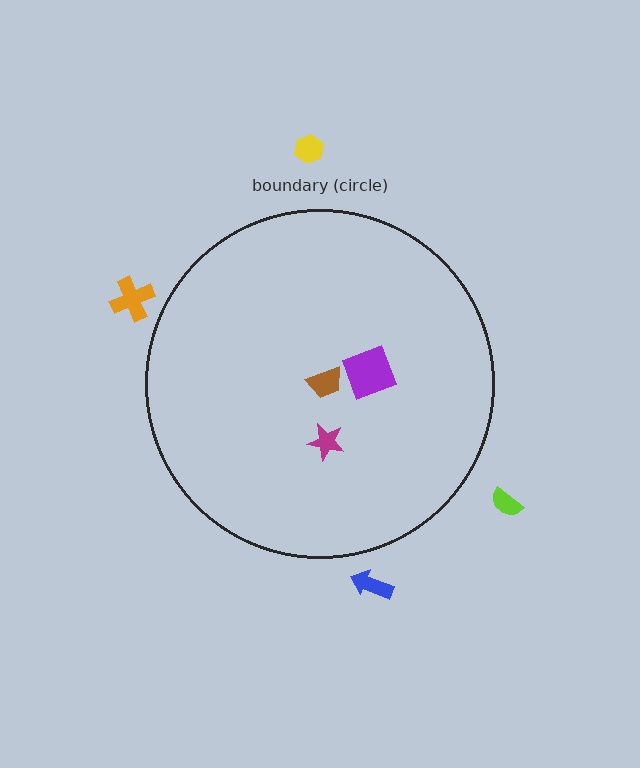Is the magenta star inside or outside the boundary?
Inside.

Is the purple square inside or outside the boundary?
Inside.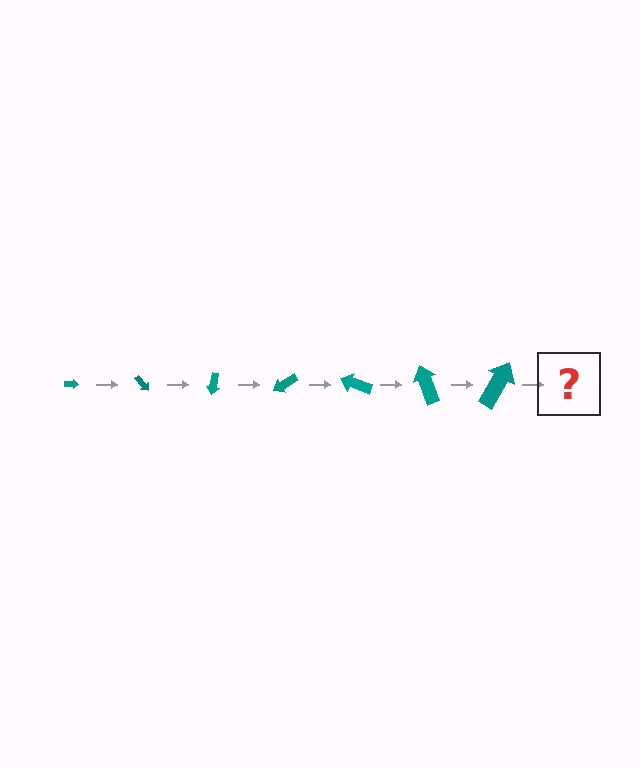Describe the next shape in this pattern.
It should be an arrow, larger than the previous one and rotated 350 degrees from the start.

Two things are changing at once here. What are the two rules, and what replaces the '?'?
The two rules are that the arrow grows larger each step and it rotates 50 degrees each step. The '?' should be an arrow, larger than the previous one and rotated 350 degrees from the start.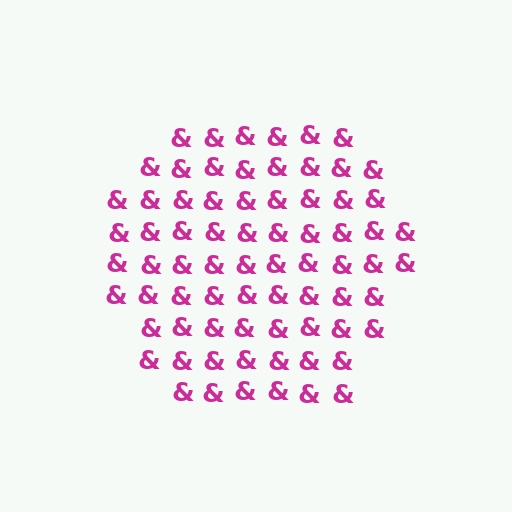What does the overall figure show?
The overall figure shows a hexagon.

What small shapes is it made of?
It is made of small ampersands.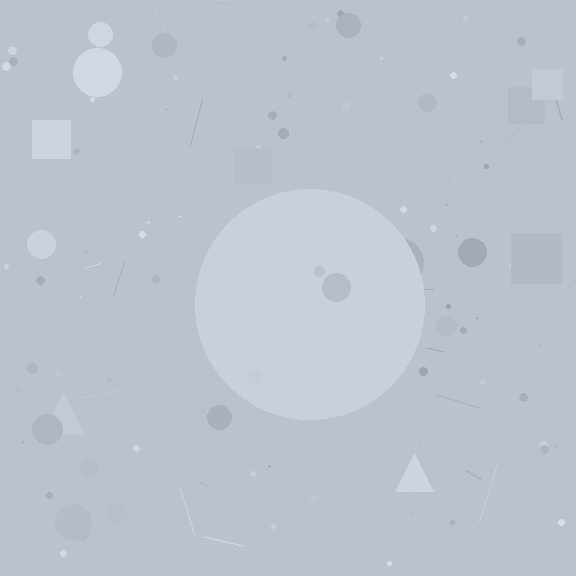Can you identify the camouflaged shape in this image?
The camouflaged shape is a circle.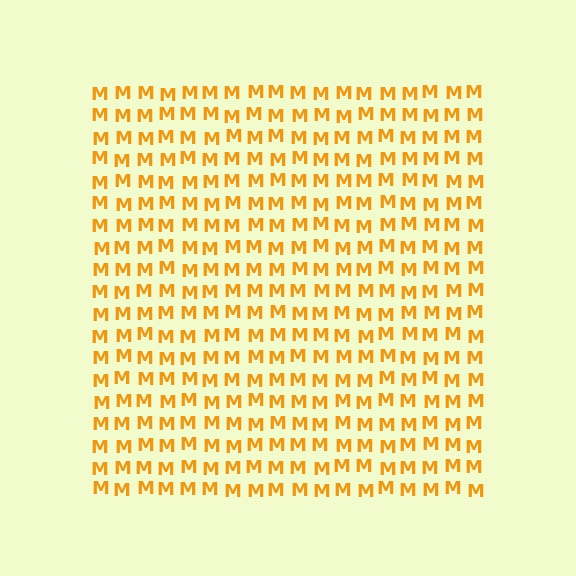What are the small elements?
The small elements are letter M's.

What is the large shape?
The large shape is a square.